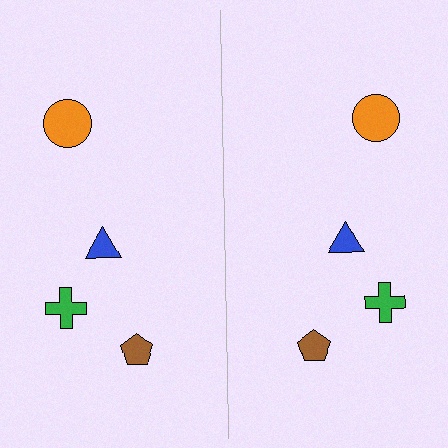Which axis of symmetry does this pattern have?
The pattern has a vertical axis of symmetry running through the center of the image.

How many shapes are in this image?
There are 8 shapes in this image.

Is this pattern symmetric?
Yes, this pattern has bilateral (reflection) symmetry.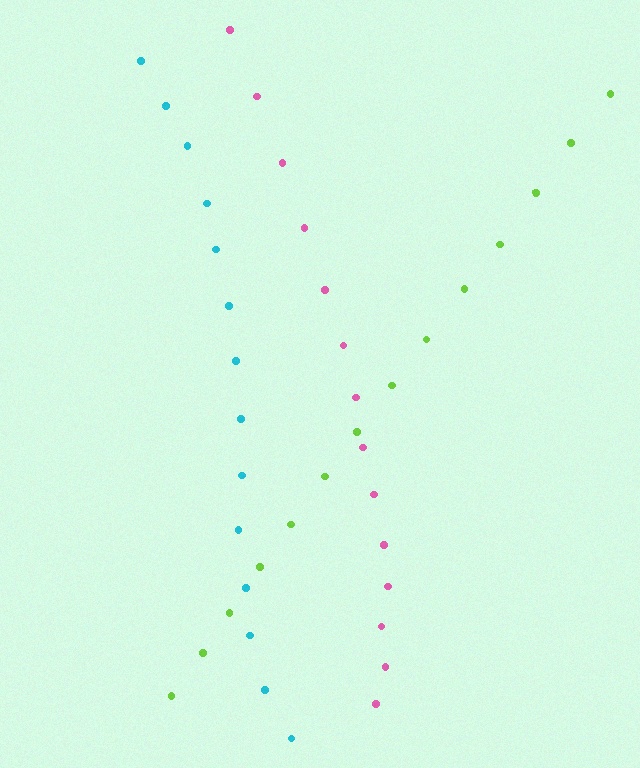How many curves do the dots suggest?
There are 3 distinct paths.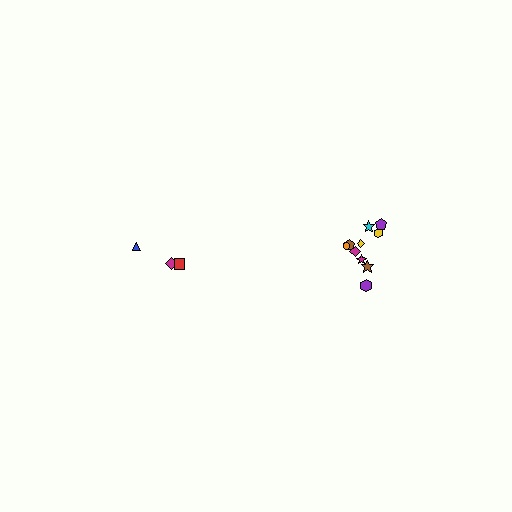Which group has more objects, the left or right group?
The right group.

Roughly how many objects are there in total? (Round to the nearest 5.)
Roughly 15 objects in total.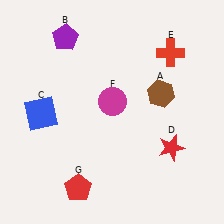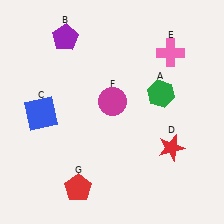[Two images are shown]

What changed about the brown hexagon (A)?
In Image 1, A is brown. In Image 2, it changed to green.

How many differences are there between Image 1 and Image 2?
There are 2 differences between the two images.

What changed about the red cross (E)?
In Image 1, E is red. In Image 2, it changed to pink.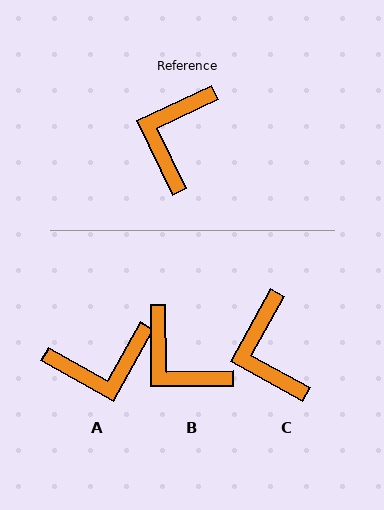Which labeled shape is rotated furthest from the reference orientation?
A, about 125 degrees away.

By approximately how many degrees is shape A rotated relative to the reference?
Approximately 125 degrees counter-clockwise.